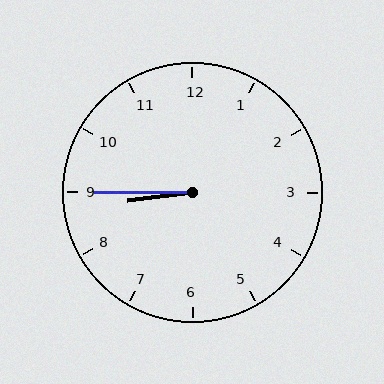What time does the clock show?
8:45.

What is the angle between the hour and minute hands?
Approximately 8 degrees.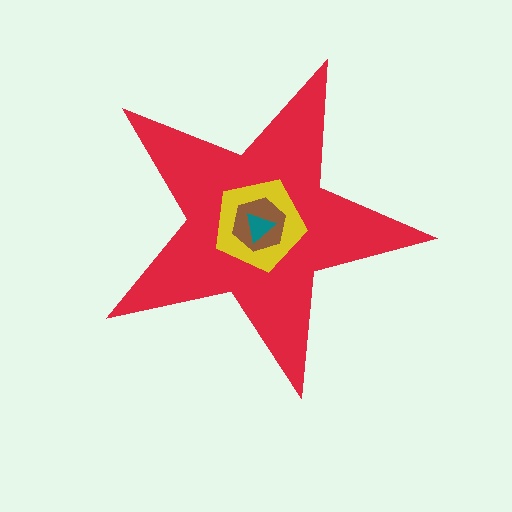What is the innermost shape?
The teal triangle.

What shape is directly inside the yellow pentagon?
The brown hexagon.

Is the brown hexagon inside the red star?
Yes.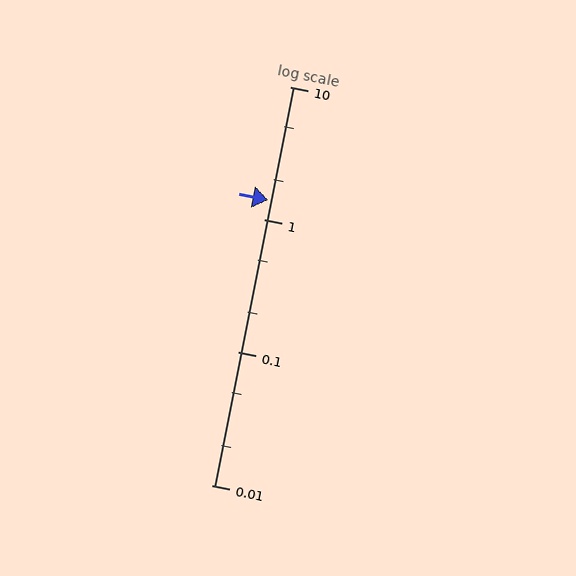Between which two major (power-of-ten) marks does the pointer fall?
The pointer is between 1 and 10.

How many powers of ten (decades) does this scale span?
The scale spans 3 decades, from 0.01 to 10.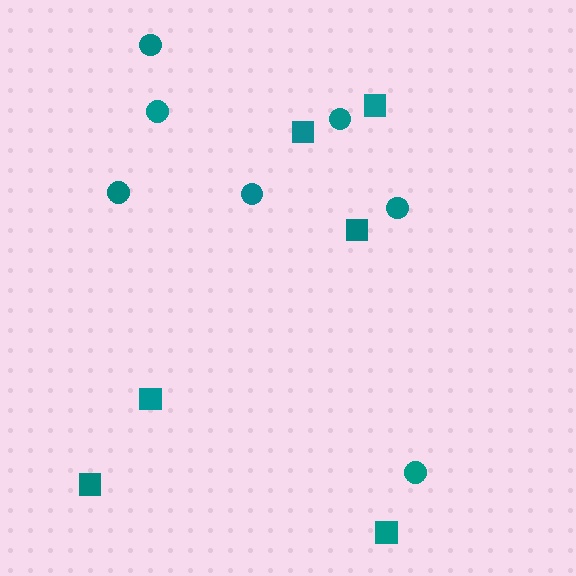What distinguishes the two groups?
There are 2 groups: one group of circles (7) and one group of squares (6).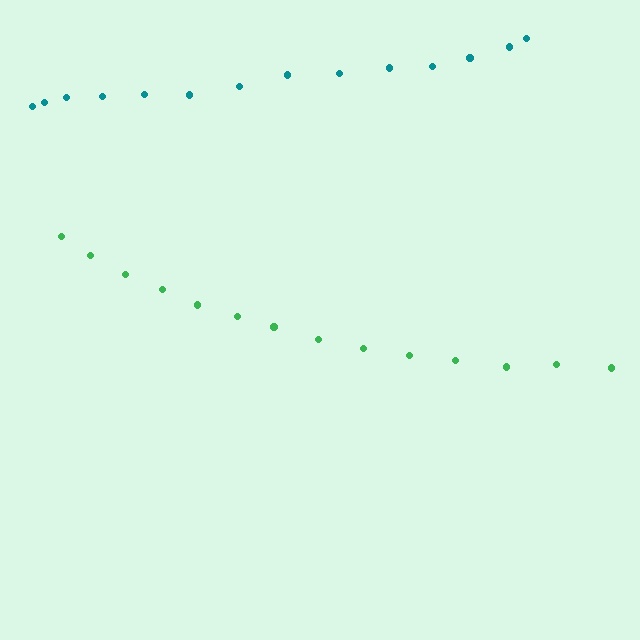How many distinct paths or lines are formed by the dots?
There are 2 distinct paths.